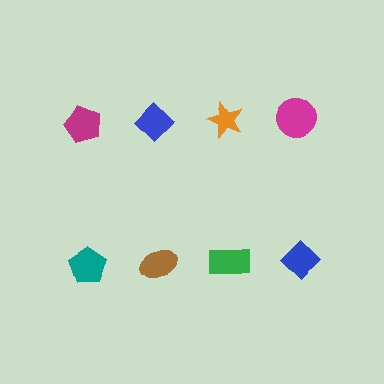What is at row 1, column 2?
A blue diamond.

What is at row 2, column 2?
A brown ellipse.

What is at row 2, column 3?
A green rectangle.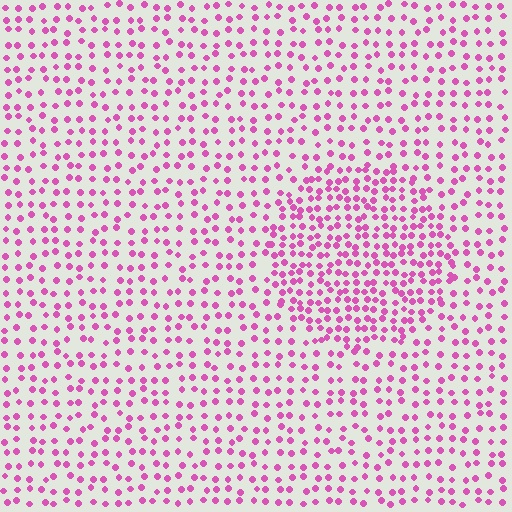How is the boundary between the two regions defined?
The boundary is defined by a change in element density (approximately 1.8x ratio). All elements are the same color, size, and shape.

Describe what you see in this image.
The image contains small pink elements arranged at two different densities. A circle-shaped region is visible where the elements are more densely packed than the surrounding area.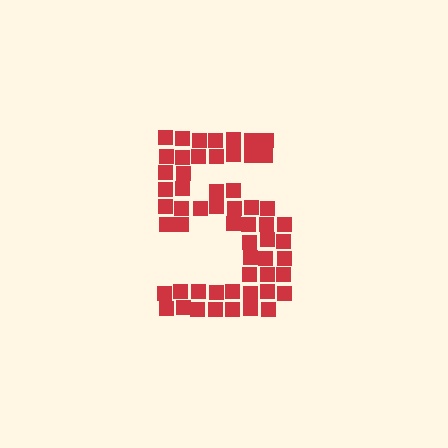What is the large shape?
The large shape is the digit 5.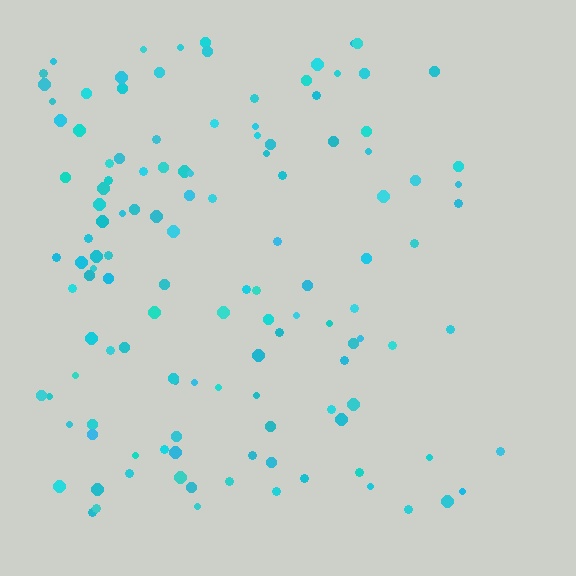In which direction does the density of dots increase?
From right to left, with the left side densest.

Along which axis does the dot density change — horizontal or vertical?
Horizontal.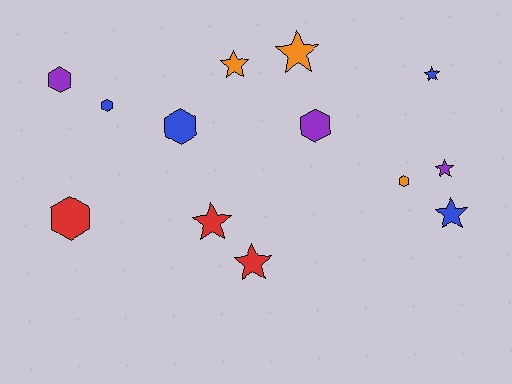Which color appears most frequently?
Blue, with 4 objects.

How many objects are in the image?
There are 13 objects.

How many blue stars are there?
There are 2 blue stars.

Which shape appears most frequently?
Star, with 7 objects.